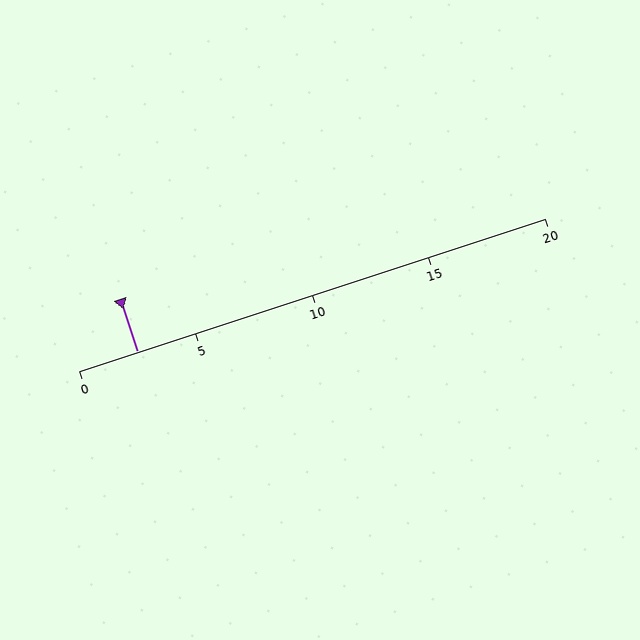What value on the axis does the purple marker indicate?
The marker indicates approximately 2.5.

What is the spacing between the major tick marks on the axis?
The major ticks are spaced 5 apart.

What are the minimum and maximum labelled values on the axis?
The axis runs from 0 to 20.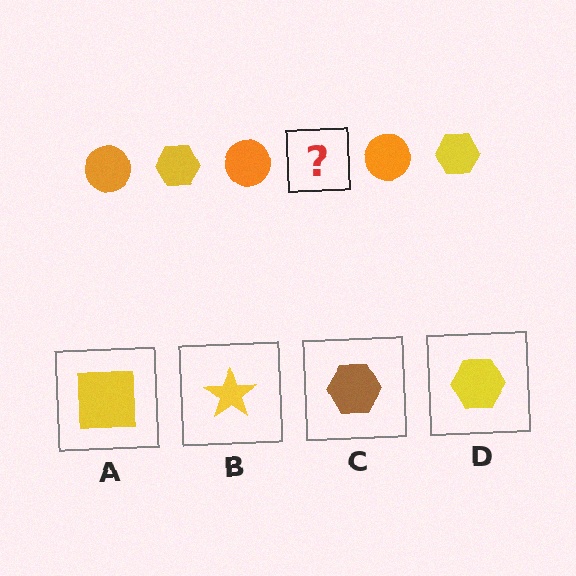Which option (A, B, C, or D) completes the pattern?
D.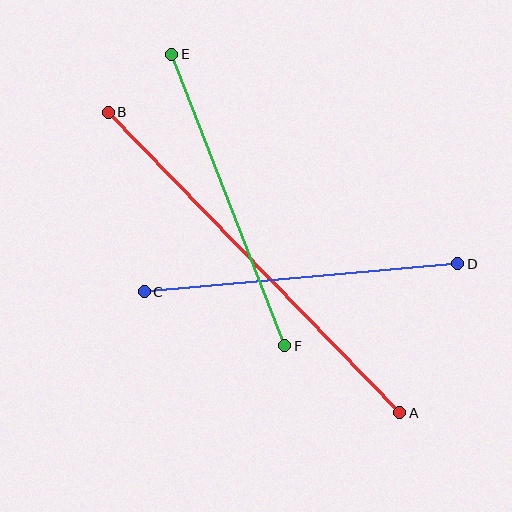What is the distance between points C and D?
The distance is approximately 315 pixels.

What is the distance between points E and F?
The distance is approximately 313 pixels.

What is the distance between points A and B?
The distance is approximately 418 pixels.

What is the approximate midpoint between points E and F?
The midpoint is at approximately (228, 200) pixels.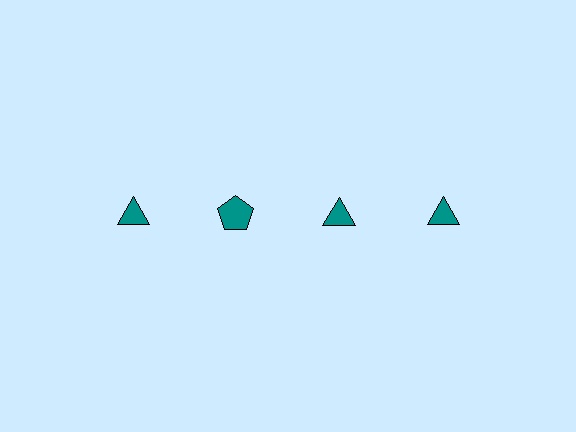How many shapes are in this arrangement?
There are 4 shapes arranged in a grid pattern.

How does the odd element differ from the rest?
It has a different shape: pentagon instead of triangle.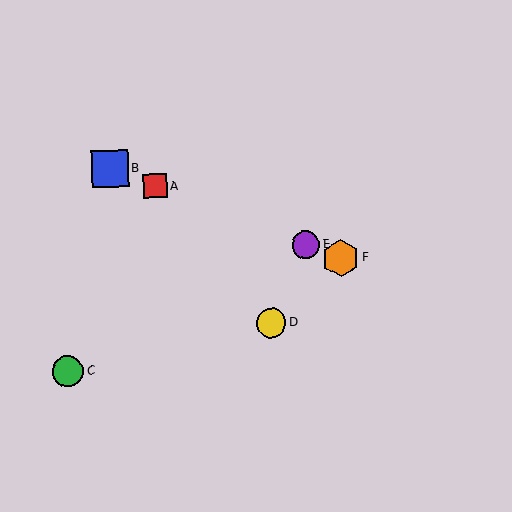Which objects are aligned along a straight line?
Objects A, B, E, F are aligned along a straight line.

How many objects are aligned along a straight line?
4 objects (A, B, E, F) are aligned along a straight line.